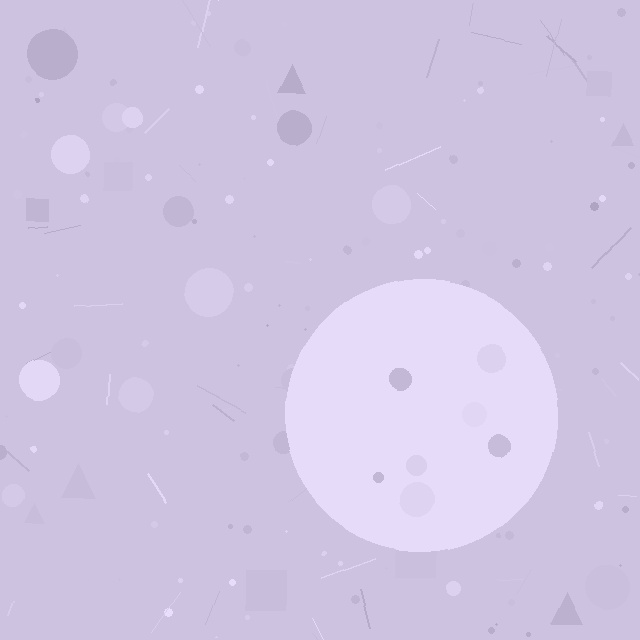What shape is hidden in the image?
A circle is hidden in the image.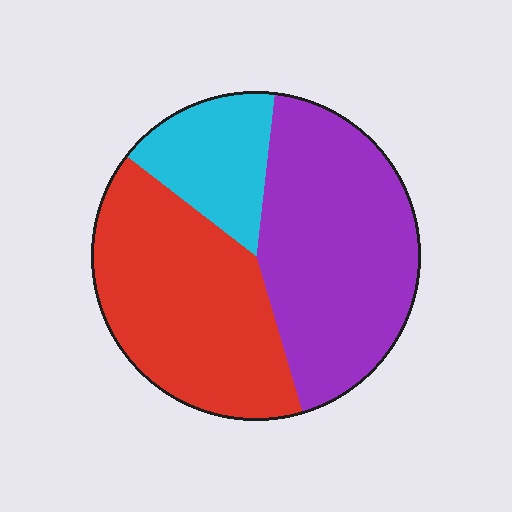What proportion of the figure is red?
Red takes up about two fifths (2/5) of the figure.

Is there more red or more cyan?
Red.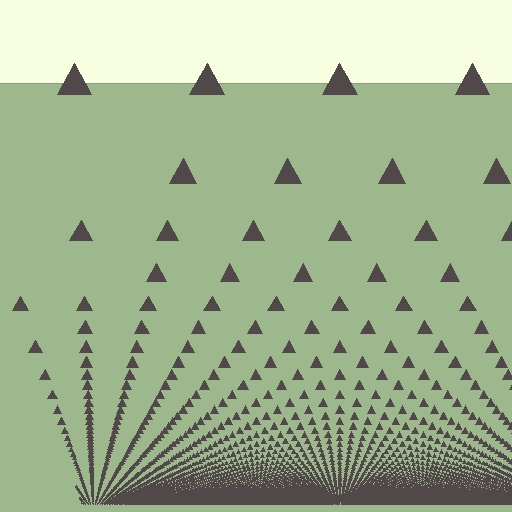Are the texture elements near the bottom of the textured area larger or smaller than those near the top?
Smaller. The gradient is inverted — elements near the bottom are smaller and denser.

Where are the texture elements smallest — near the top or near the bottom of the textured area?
Near the bottom.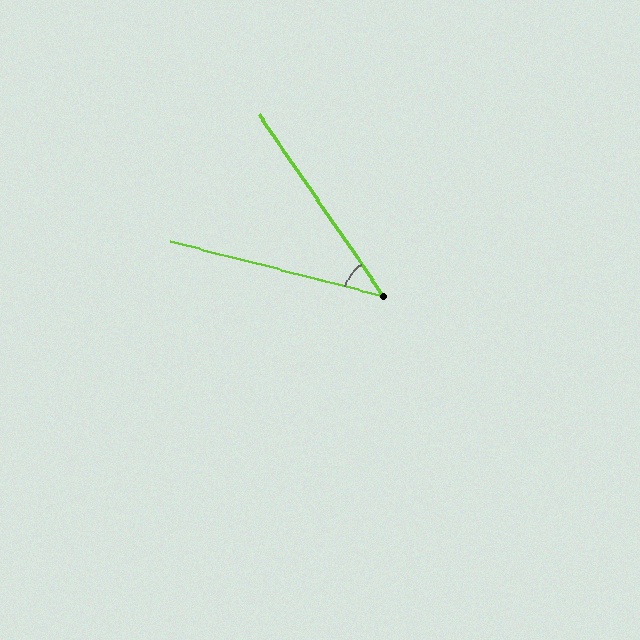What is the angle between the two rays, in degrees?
Approximately 41 degrees.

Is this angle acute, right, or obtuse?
It is acute.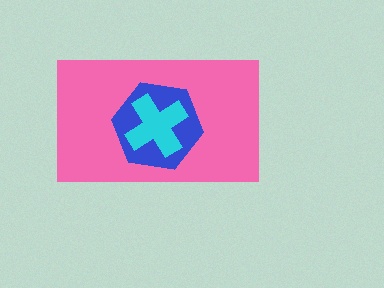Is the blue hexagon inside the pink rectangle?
Yes.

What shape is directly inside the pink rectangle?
The blue hexagon.